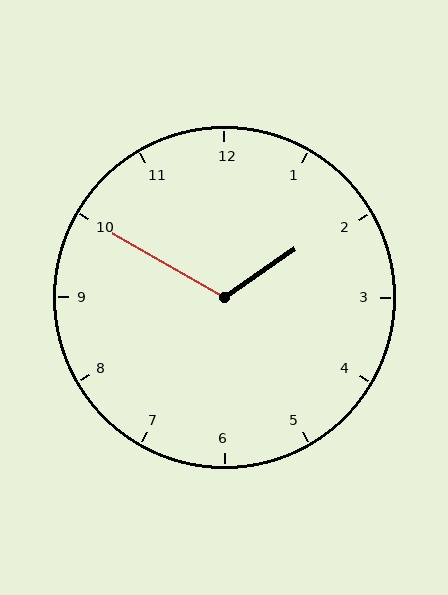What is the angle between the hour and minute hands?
Approximately 115 degrees.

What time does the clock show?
1:50.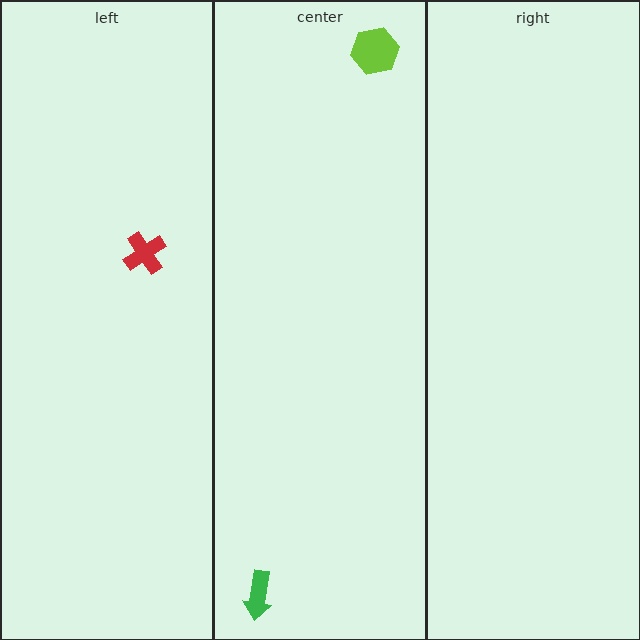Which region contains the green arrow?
The center region.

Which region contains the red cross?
The left region.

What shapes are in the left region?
The red cross.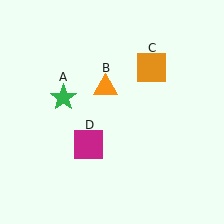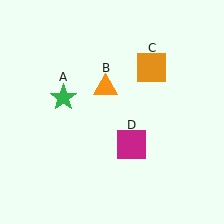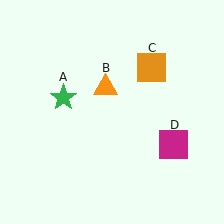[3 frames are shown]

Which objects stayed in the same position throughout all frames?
Green star (object A) and orange triangle (object B) and orange square (object C) remained stationary.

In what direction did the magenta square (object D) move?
The magenta square (object D) moved right.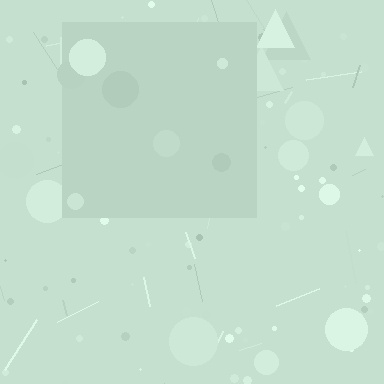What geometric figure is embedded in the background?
A square is embedded in the background.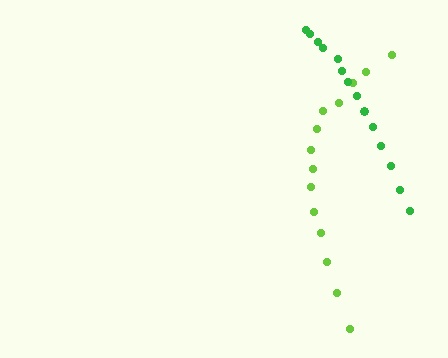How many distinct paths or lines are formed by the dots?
There are 2 distinct paths.